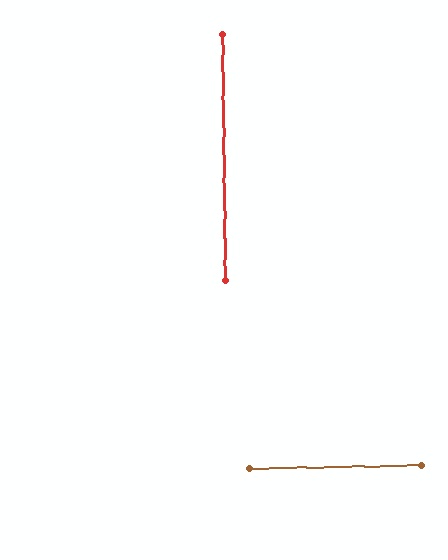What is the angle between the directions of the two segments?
Approximately 90 degrees.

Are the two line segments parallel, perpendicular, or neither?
Perpendicular — they meet at approximately 90°.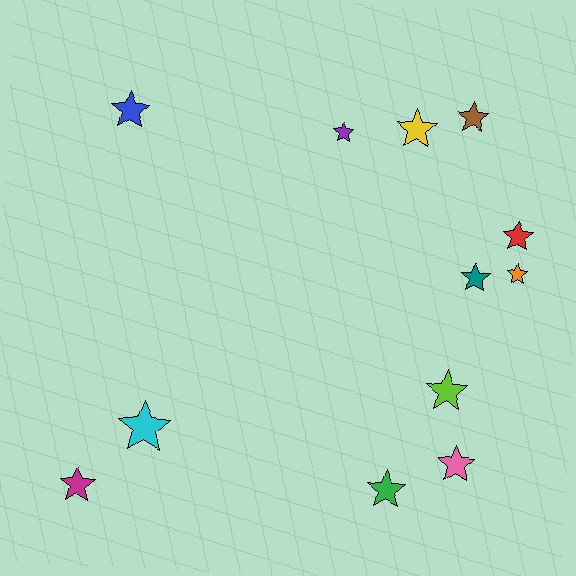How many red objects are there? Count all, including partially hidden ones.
There is 1 red object.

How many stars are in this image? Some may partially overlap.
There are 12 stars.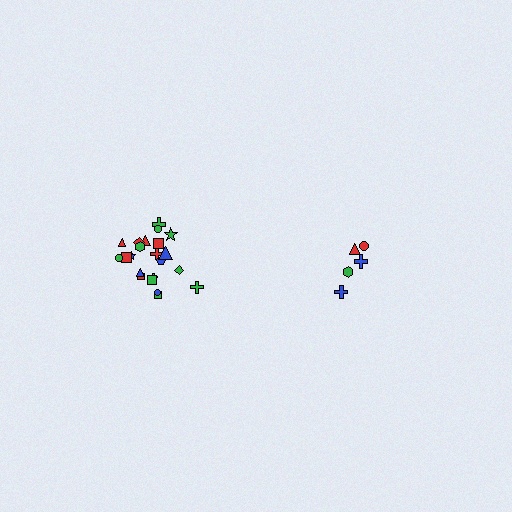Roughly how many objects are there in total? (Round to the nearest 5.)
Roughly 25 objects in total.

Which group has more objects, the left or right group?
The left group.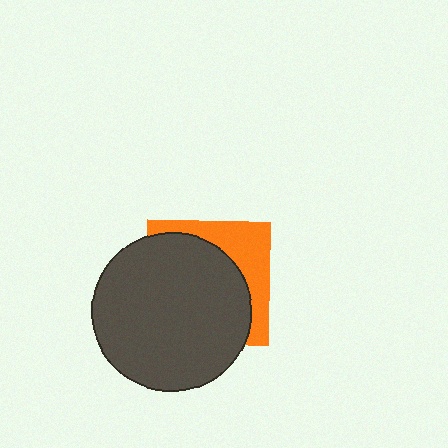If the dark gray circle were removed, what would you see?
You would see the complete orange square.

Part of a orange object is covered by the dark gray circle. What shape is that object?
It is a square.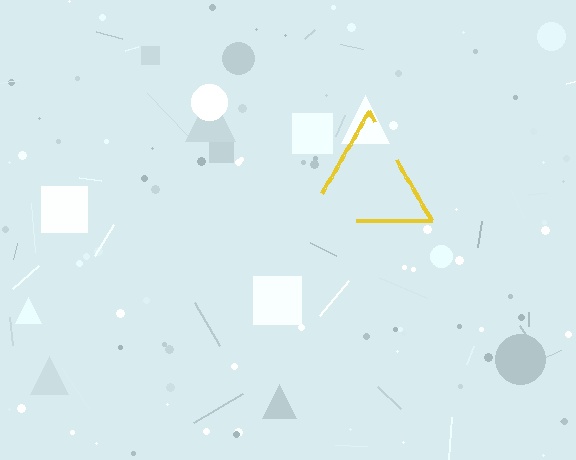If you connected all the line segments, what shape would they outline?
They would outline a triangle.